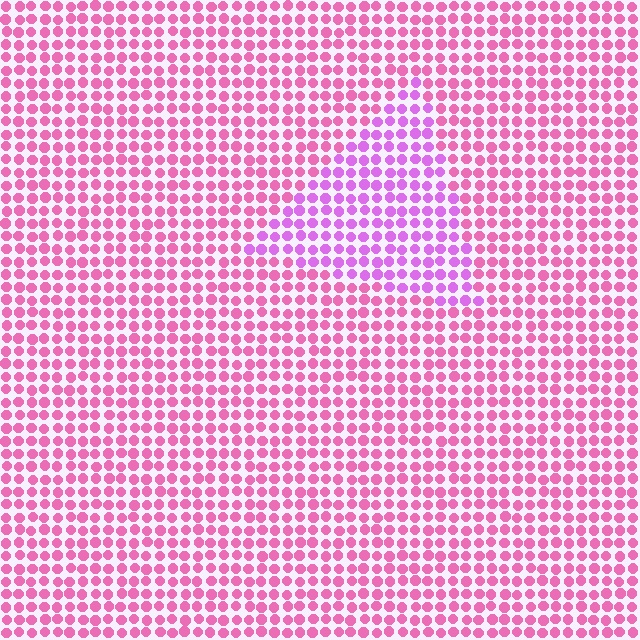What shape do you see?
I see a triangle.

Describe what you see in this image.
The image is filled with small pink elements in a uniform arrangement. A triangle-shaped region is visible where the elements are tinted to a slightly different hue, forming a subtle color boundary.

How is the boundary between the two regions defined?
The boundary is defined purely by a slight shift in hue (about 32 degrees). Spacing, size, and orientation are identical on both sides.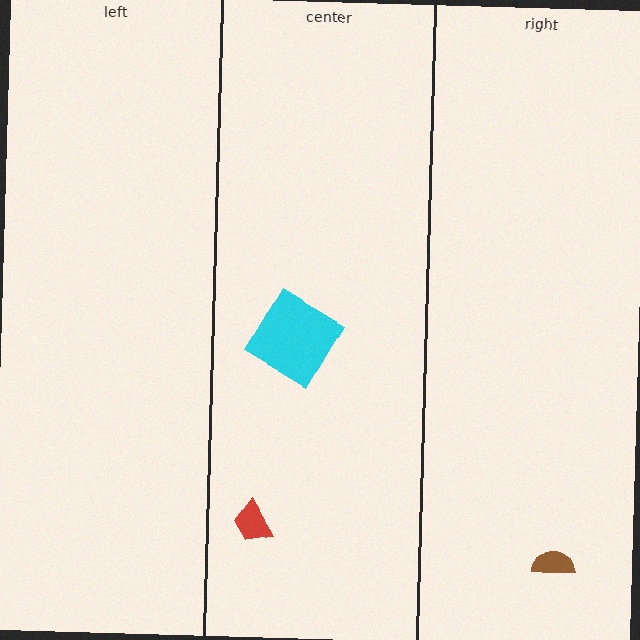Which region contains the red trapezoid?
The center region.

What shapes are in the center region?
The cyan diamond, the red trapezoid.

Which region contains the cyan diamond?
The center region.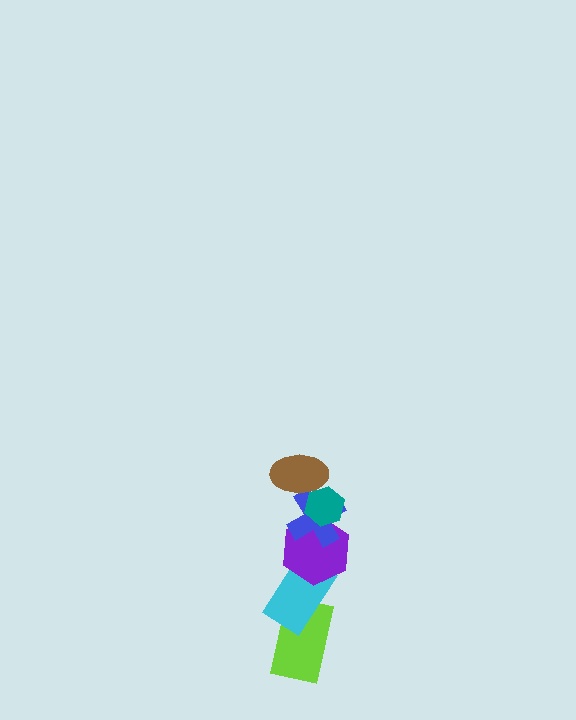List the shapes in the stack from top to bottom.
From top to bottom: the teal hexagon, the brown ellipse, the blue cross, the purple hexagon, the cyan rectangle, the lime rectangle.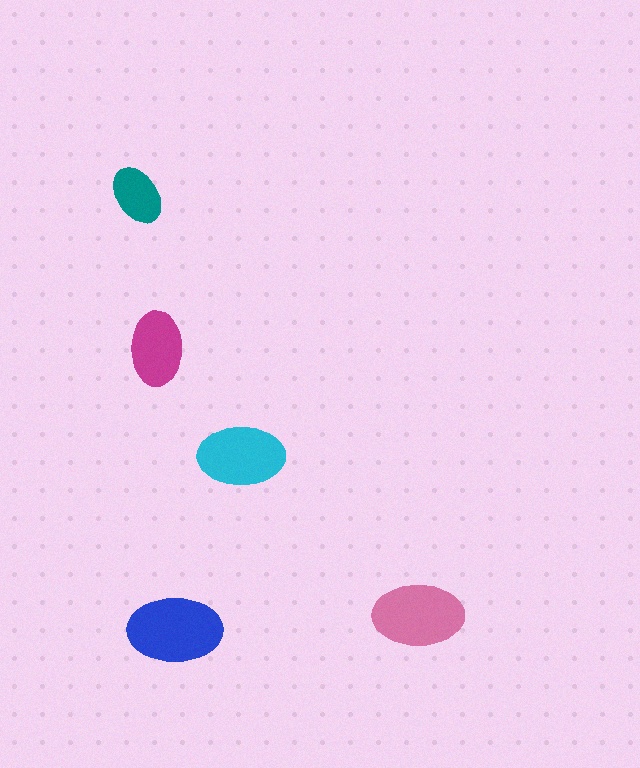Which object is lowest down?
The blue ellipse is bottommost.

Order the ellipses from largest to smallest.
the blue one, the pink one, the cyan one, the magenta one, the teal one.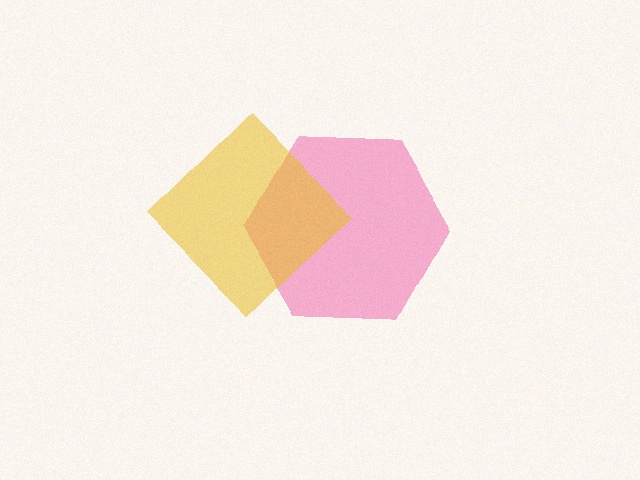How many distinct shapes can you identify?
There are 2 distinct shapes: a pink hexagon, a yellow diamond.